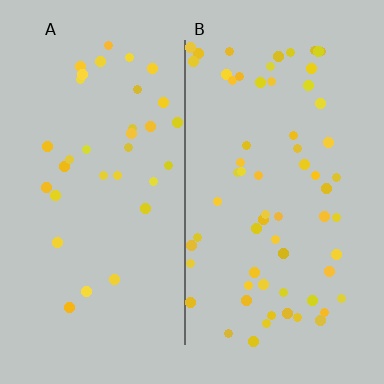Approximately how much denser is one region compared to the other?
Approximately 1.9× — region B over region A.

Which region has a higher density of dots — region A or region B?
B (the right).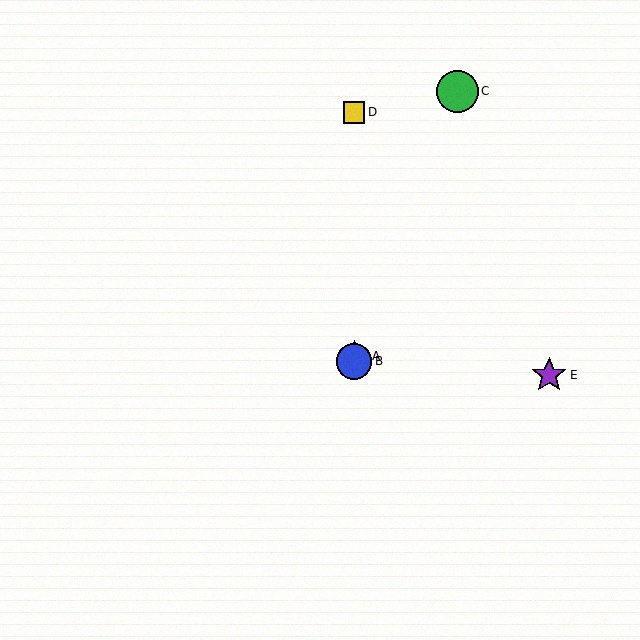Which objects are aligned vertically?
Objects A, B, D are aligned vertically.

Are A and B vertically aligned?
Yes, both are at x≈354.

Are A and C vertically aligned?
No, A is at x≈354 and C is at x≈457.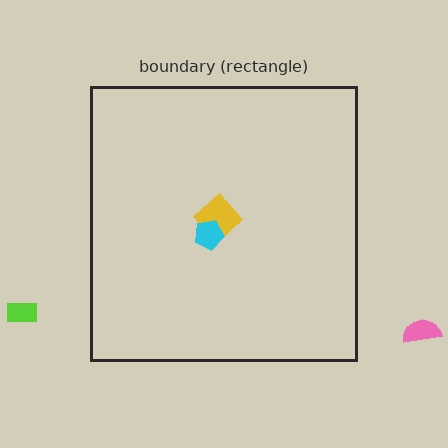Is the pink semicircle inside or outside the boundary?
Outside.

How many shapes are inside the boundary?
2 inside, 2 outside.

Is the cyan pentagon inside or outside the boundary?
Inside.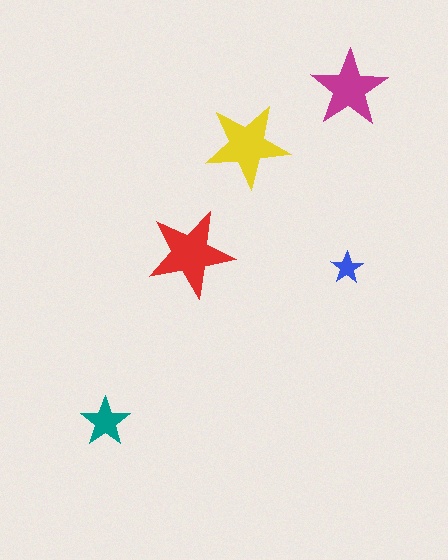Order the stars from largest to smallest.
the red one, the yellow one, the magenta one, the teal one, the blue one.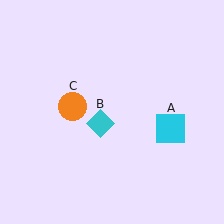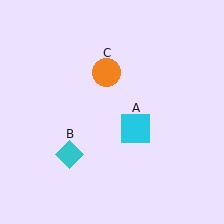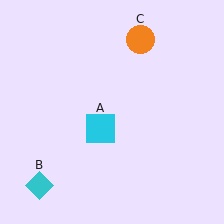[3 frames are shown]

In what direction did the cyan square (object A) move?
The cyan square (object A) moved left.